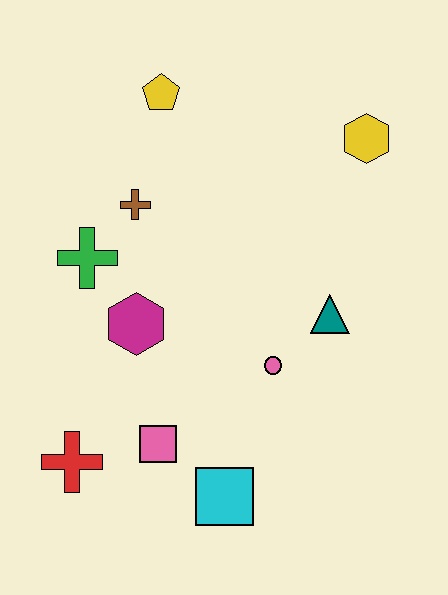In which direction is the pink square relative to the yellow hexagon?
The pink square is below the yellow hexagon.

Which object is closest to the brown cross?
The green cross is closest to the brown cross.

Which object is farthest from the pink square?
The yellow hexagon is farthest from the pink square.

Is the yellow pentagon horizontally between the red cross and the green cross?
No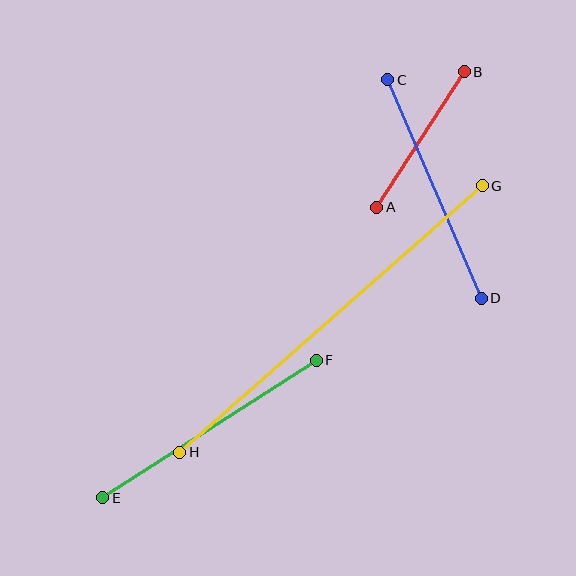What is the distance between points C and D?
The distance is approximately 238 pixels.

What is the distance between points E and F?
The distance is approximately 254 pixels.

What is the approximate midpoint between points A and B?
The midpoint is at approximately (420, 140) pixels.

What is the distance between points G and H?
The distance is approximately 403 pixels.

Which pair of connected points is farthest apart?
Points G and H are farthest apart.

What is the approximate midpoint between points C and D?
The midpoint is at approximately (434, 189) pixels.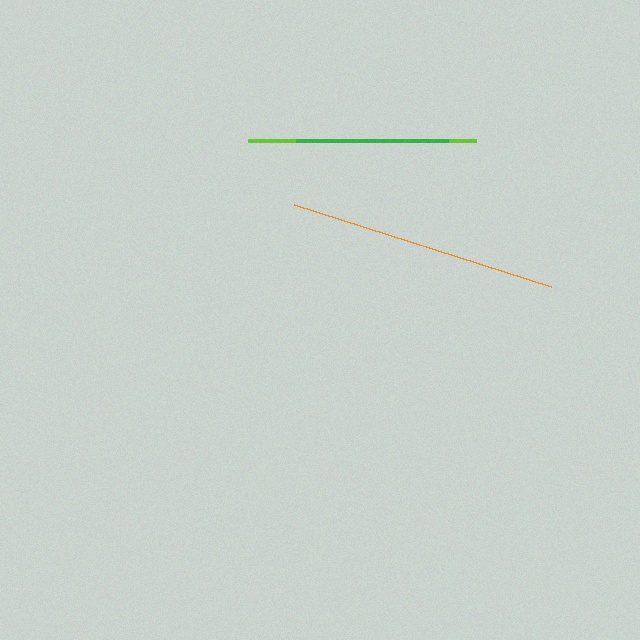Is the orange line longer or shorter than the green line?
The orange line is longer than the green line.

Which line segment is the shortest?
The green line is the shortest at approximately 151 pixels.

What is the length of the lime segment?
The lime segment is approximately 228 pixels long.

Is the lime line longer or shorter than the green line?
The lime line is longer than the green line.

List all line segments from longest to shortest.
From longest to shortest: orange, lime, green.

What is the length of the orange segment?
The orange segment is approximately 270 pixels long.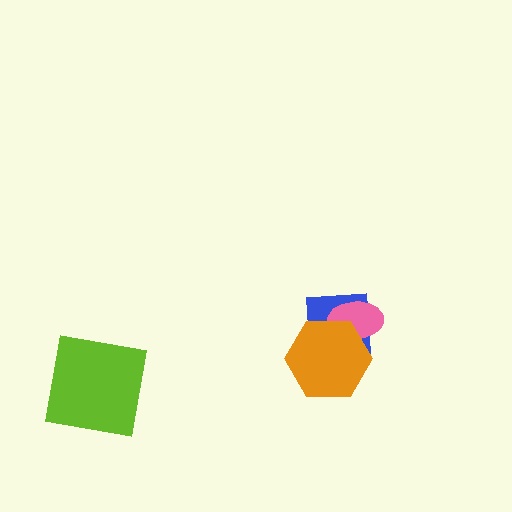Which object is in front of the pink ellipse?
The orange hexagon is in front of the pink ellipse.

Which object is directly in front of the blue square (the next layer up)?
The pink ellipse is directly in front of the blue square.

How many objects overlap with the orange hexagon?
2 objects overlap with the orange hexagon.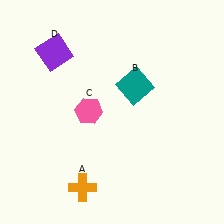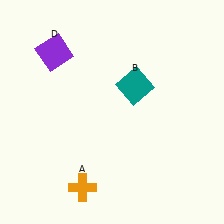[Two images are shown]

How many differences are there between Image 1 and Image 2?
There is 1 difference between the two images.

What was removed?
The pink hexagon (C) was removed in Image 2.